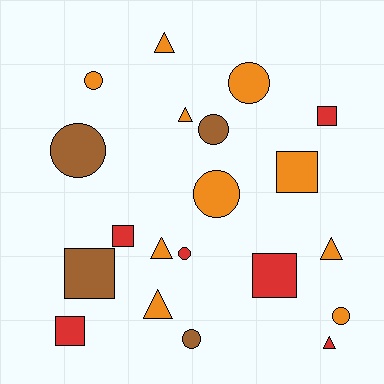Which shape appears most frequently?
Circle, with 8 objects.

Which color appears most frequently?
Orange, with 10 objects.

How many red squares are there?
There are 4 red squares.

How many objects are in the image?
There are 20 objects.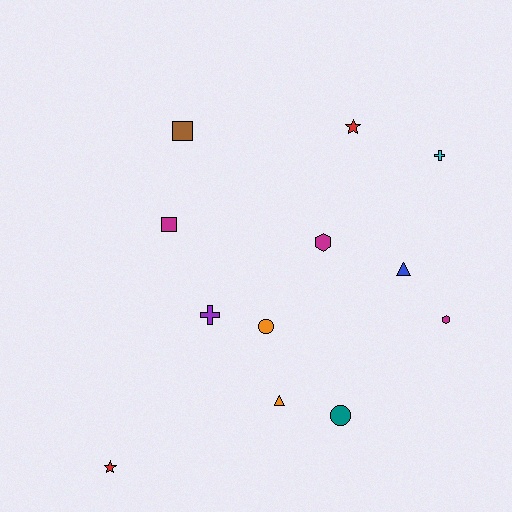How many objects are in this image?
There are 12 objects.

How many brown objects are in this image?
There is 1 brown object.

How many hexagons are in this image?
There are 2 hexagons.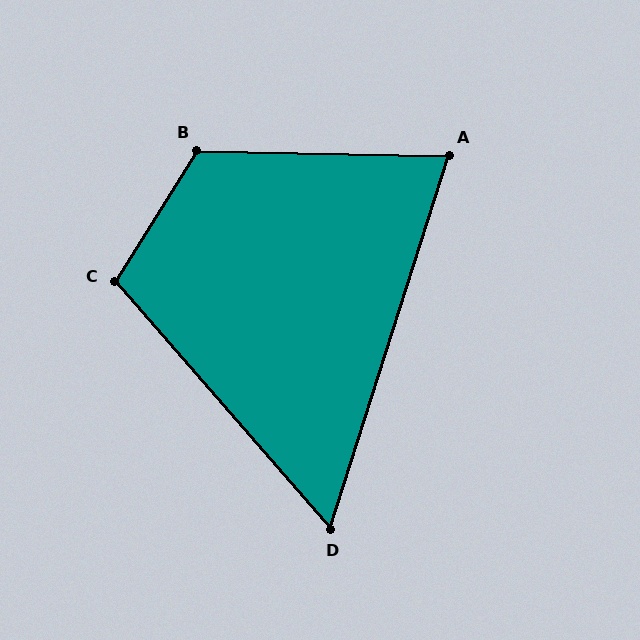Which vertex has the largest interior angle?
B, at approximately 121 degrees.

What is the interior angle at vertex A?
Approximately 73 degrees (acute).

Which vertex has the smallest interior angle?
D, at approximately 59 degrees.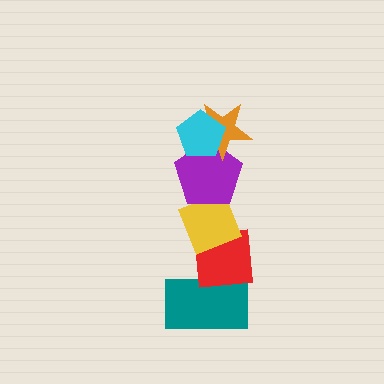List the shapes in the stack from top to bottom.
From top to bottom: the cyan pentagon, the orange star, the purple pentagon, the yellow diamond, the red square, the teal rectangle.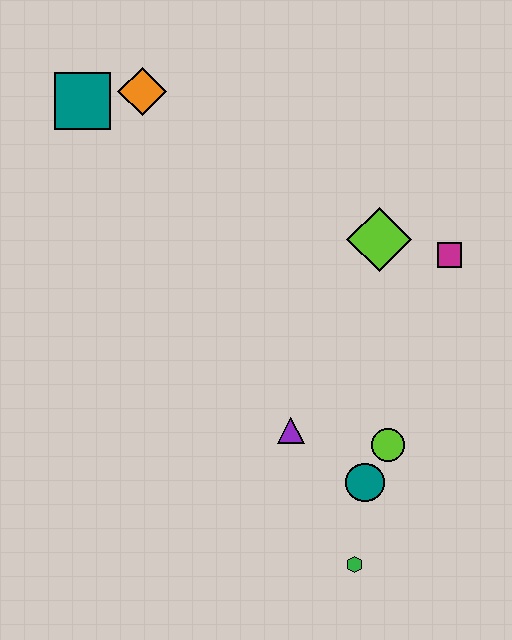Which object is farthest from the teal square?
The green hexagon is farthest from the teal square.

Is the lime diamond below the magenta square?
No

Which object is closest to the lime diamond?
The magenta square is closest to the lime diamond.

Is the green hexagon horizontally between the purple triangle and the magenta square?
Yes